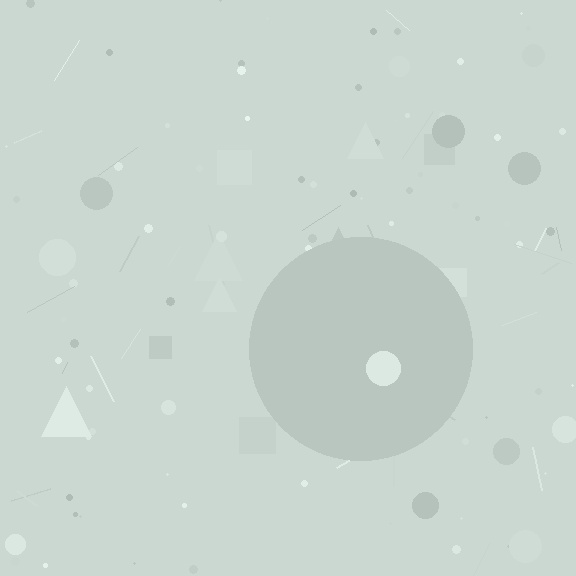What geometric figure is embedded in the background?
A circle is embedded in the background.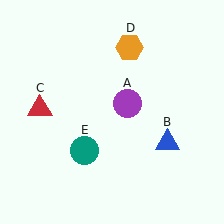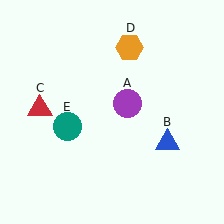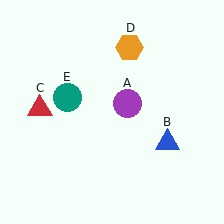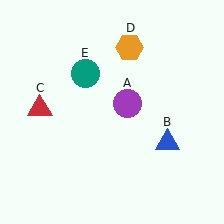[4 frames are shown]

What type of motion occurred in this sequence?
The teal circle (object E) rotated clockwise around the center of the scene.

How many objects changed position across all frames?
1 object changed position: teal circle (object E).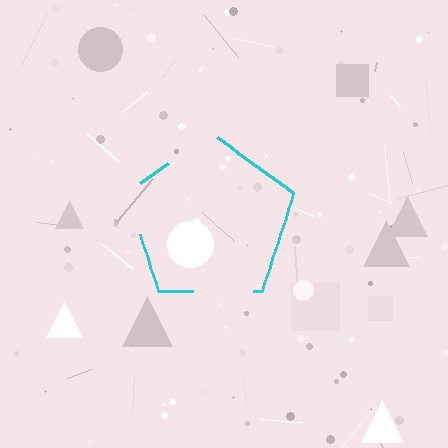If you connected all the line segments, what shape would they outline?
They would outline a pentagon.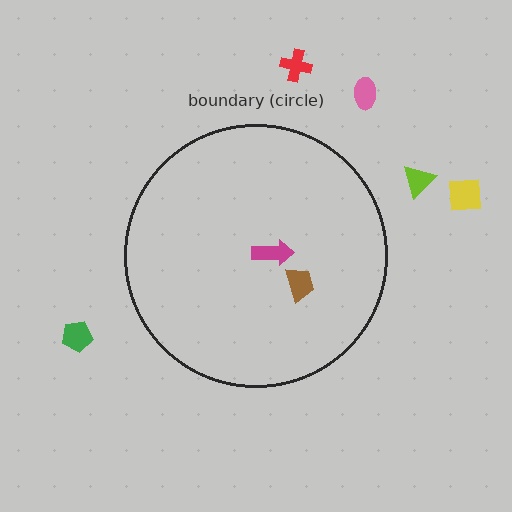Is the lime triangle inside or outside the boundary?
Outside.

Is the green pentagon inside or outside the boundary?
Outside.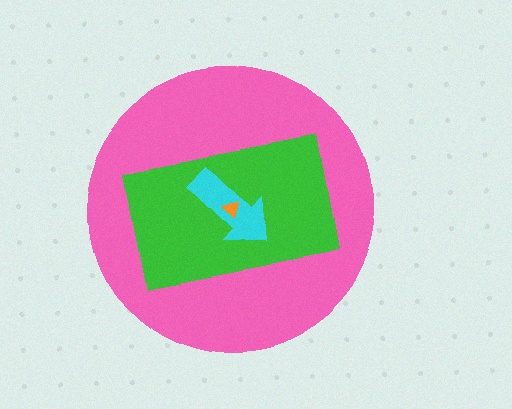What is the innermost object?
The orange triangle.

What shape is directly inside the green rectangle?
The cyan arrow.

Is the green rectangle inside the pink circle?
Yes.